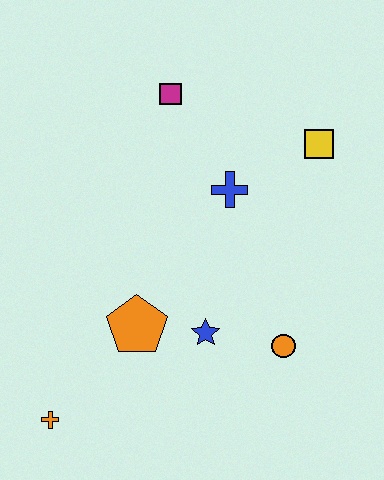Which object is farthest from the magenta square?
The orange cross is farthest from the magenta square.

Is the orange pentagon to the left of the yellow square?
Yes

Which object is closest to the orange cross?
The orange pentagon is closest to the orange cross.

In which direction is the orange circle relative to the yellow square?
The orange circle is below the yellow square.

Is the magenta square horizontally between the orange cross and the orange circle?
Yes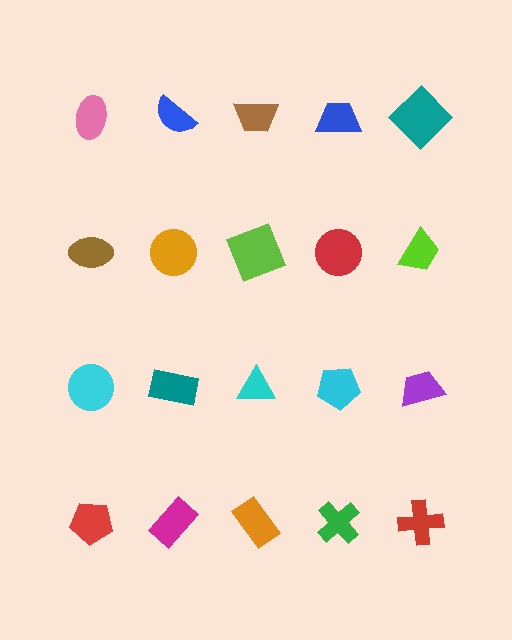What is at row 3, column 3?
A cyan triangle.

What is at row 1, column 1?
A pink ellipse.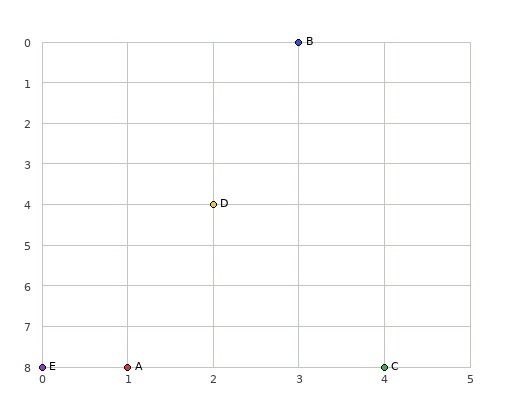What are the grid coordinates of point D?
Point D is at grid coordinates (2, 4).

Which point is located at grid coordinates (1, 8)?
Point A is at (1, 8).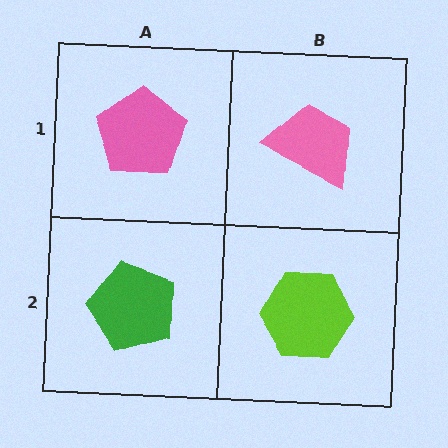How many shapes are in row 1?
2 shapes.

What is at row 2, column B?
A lime hexagon.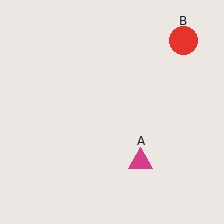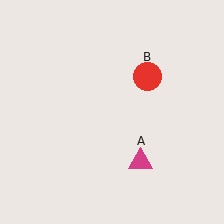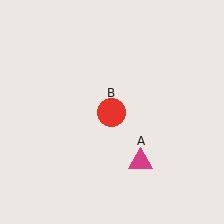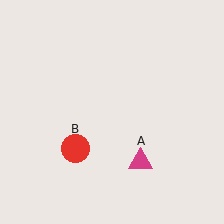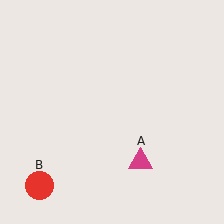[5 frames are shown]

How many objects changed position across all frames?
1 object changed position: red circle (object B).